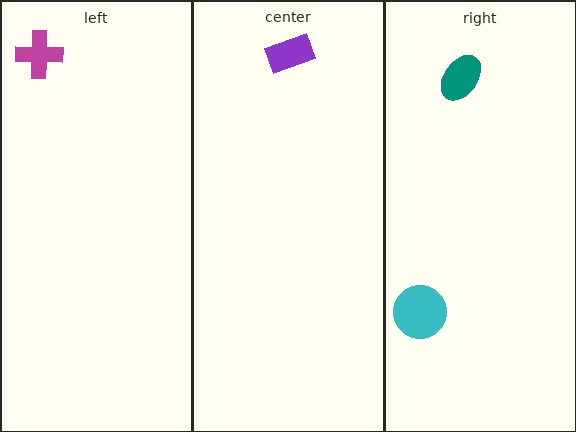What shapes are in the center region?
The purple rectangle.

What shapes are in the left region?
The magenta cross.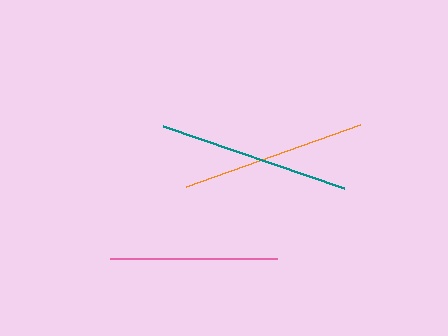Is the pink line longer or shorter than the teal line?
The teal line is longer than the pink line.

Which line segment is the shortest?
The pink line is the shortest at approximately 167 pixels.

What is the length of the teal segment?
The teal segment is approximately 192 pixels long.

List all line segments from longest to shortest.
From longest to shortest: teal, orange, pink.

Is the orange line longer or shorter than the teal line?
The teal line is longer than the orange line.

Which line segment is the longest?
The teal line is the longest at approximately 192 pixels.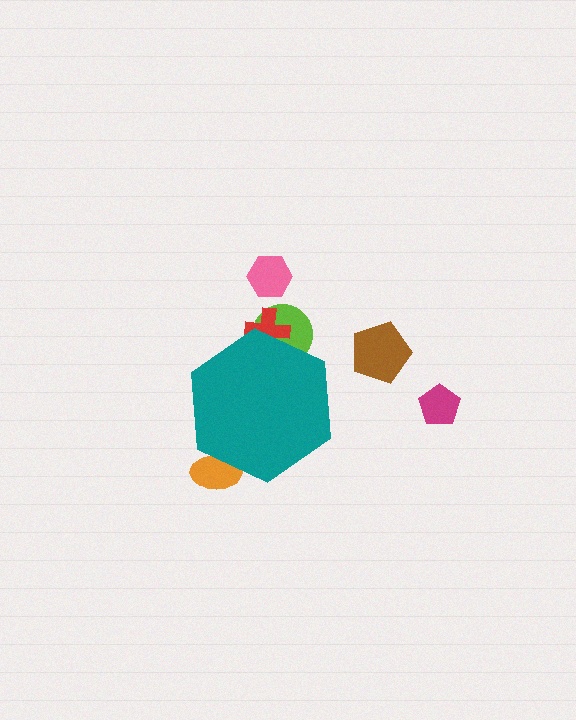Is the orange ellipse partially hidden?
Yes, the orange ellipse is partially hidden behind the teal hexagon.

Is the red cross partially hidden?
Yes, the red cross is partially hidden behind the teal hexagon.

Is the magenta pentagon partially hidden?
No, the magenta pentagon is fully visible.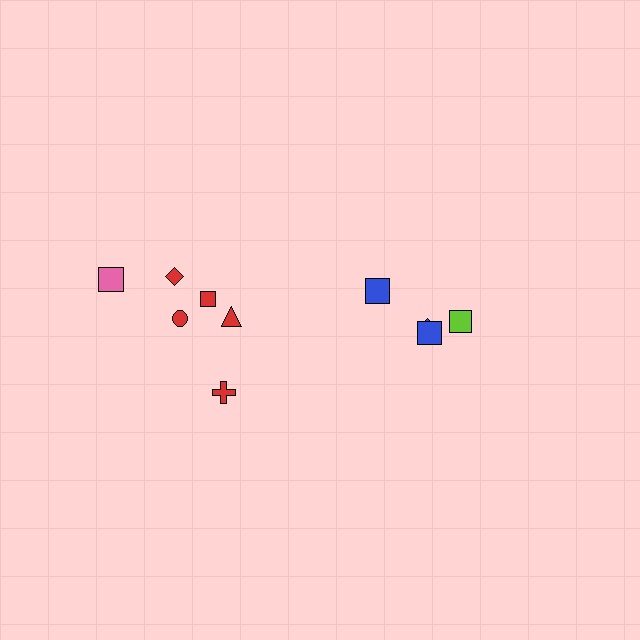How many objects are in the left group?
There are 6 objects.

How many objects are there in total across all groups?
There are 10 objects.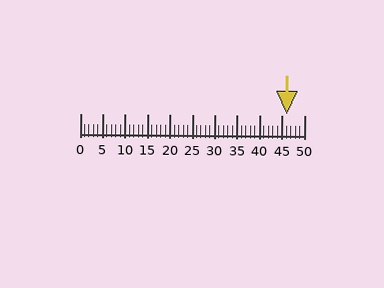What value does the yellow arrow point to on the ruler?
The yellow arrow points to approximately 46.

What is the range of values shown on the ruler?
The ruler shows values from 0 to 50.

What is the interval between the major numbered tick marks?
The major tick marks are spaced 5 units apart.